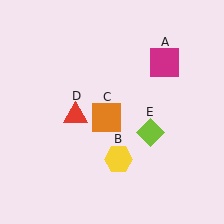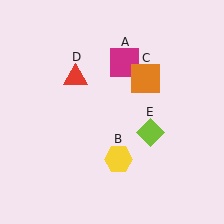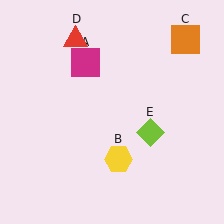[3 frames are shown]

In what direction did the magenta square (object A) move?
The magenta square (object A) moved left.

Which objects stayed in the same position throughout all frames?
Yellow hexagon (object B) and lime diamond (object E) remained stationary.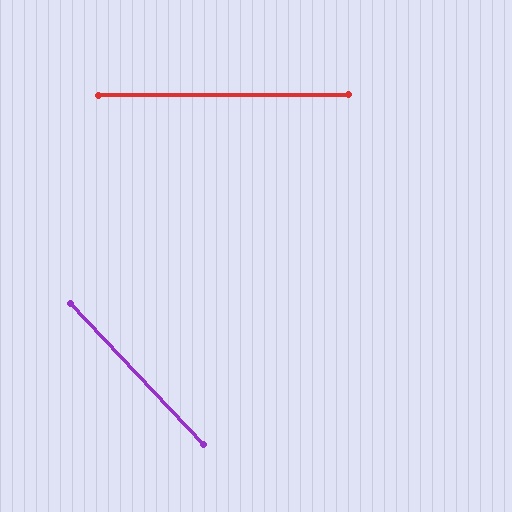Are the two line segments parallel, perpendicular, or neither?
Neither parallel nor perpendicular — they differ by about 47°.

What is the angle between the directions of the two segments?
Approximately 47 degrees.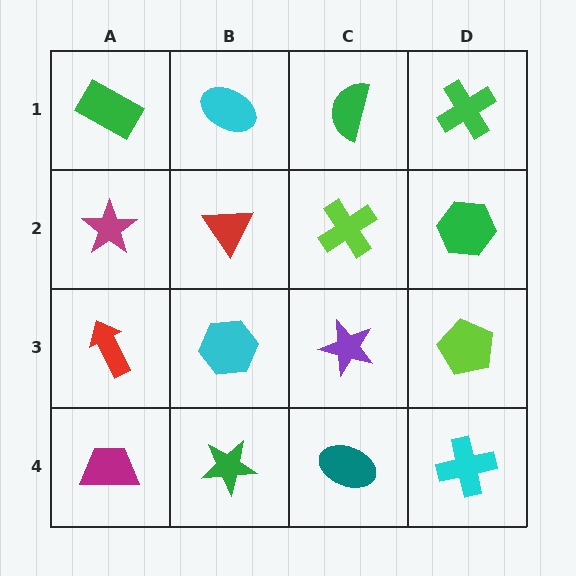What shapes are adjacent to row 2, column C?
A green semicircle (row 1, column C), a purple star (row 3, column C), a red triangle (row 2, column B), a green hexagon (row 2, column D).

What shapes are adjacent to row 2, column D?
A green cross (row 1, column D), a lime pentagon (row 3, column D), a lime cross (row 2, column C).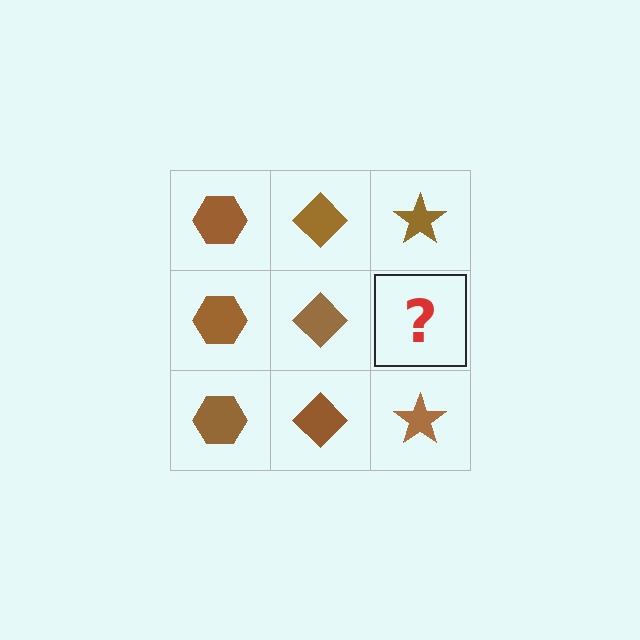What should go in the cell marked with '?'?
The missing cell should contain a brown star.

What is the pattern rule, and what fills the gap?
The rule is that each column has a consistent shape. The gap should be filled with a brown star.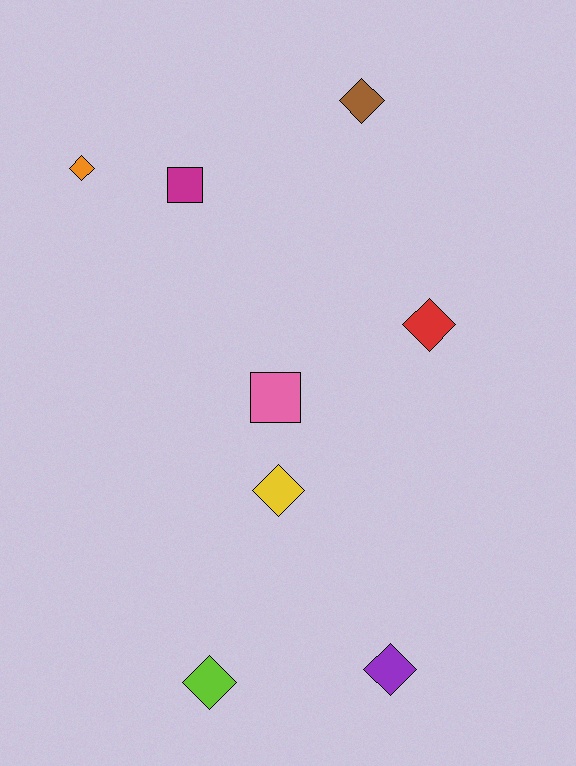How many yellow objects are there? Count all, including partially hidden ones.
There is 1 yellow object.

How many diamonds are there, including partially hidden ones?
There are 6 diamonds.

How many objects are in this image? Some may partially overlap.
There are 8 objects.